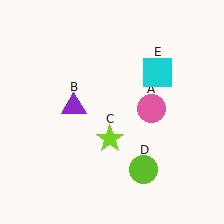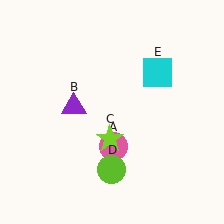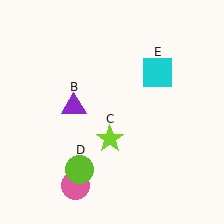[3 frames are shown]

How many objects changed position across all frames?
2 objects changed position: pink circle (object A), lime circle (object D).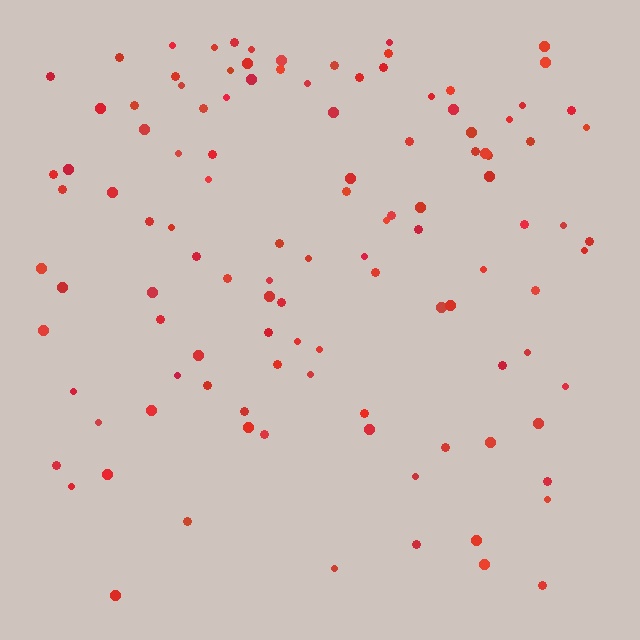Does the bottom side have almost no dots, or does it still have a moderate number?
Still a moderate number, just noticeably fewer than the top.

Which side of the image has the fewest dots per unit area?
The bottom.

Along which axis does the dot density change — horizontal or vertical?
Vertical.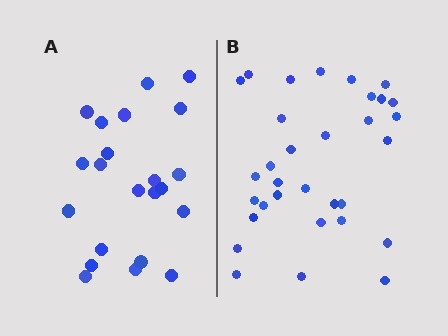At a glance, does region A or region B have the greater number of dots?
Region B (the right region) has more dots.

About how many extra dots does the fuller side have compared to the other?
Region B has roughly 10 or so more dots than region A.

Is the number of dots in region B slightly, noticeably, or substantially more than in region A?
Region B has substantially more. The ratio is roughly 1.5 to 1.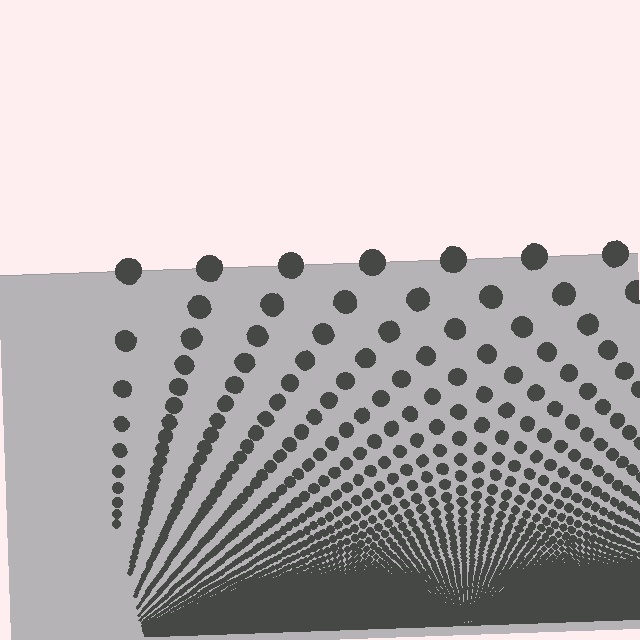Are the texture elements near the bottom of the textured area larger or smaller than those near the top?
Smaller. The gradient is inverted — elements near the bottom are smaller and denser.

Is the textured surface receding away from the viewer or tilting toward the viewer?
The surface appears to tilt toward the viewer. Texture elements get larger and sparser toward the top.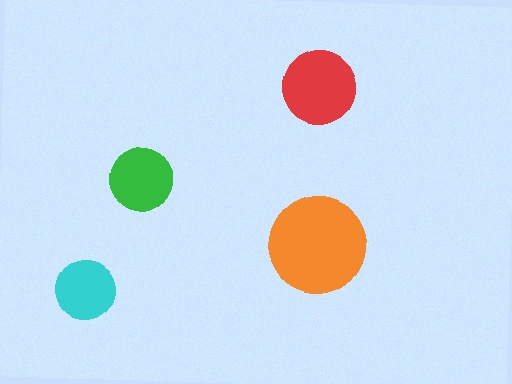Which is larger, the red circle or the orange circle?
The orange one.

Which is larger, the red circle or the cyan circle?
The red one.